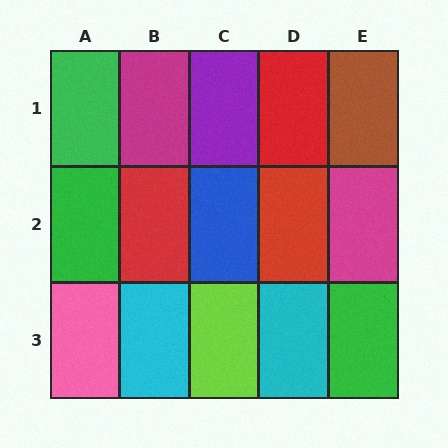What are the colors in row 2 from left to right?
Green, red, blue, red, magenta.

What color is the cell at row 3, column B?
Cyan.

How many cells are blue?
1 cell is blue.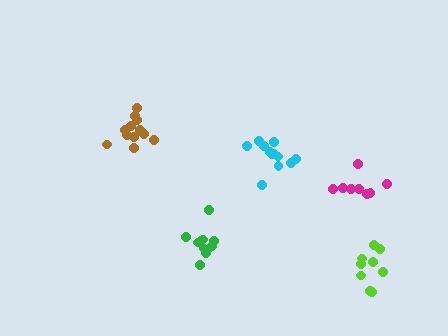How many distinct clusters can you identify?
There are 5 distinct clusters.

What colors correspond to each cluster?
The clusters are colored: lime, magenta, brown, cyan, green.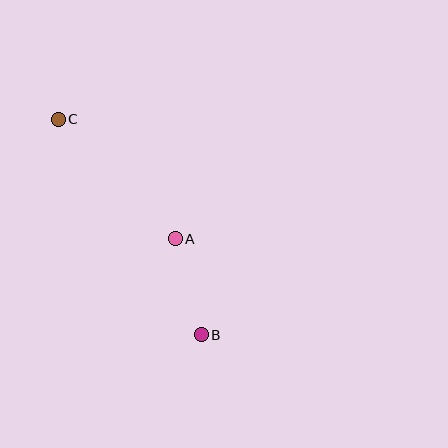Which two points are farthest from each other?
Points B and C are farthest from each other.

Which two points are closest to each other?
Points A and B are closest to each other.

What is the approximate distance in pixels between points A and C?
The distance between A and C is approximately 167 pixels.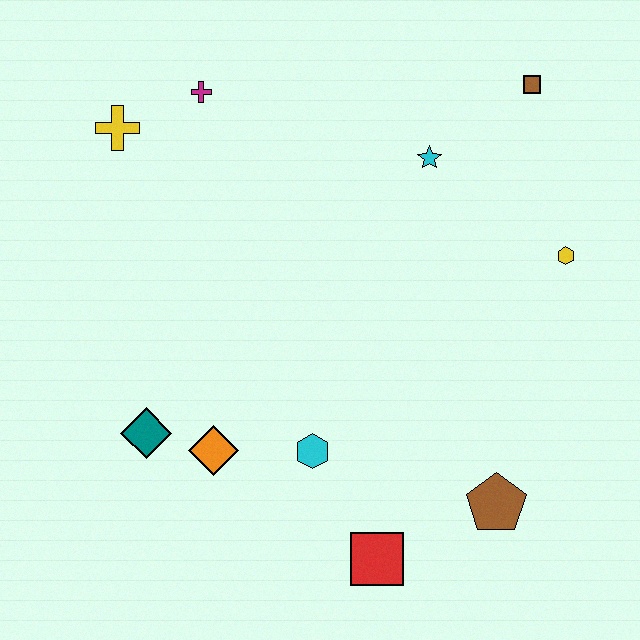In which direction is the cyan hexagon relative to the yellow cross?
The cyan hexagon is below the yellow cross.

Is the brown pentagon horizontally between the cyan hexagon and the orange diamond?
No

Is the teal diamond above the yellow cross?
No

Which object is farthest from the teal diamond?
The brown square is farthest from the teal diamond.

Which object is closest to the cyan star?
The brown square is closest to the cyan star.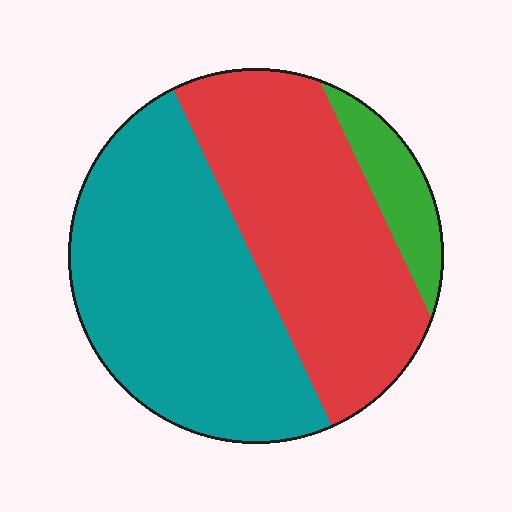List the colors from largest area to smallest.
From largest to smallest: teal, red, green.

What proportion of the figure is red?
Red takes up about two fifths (2/5) of the figure.